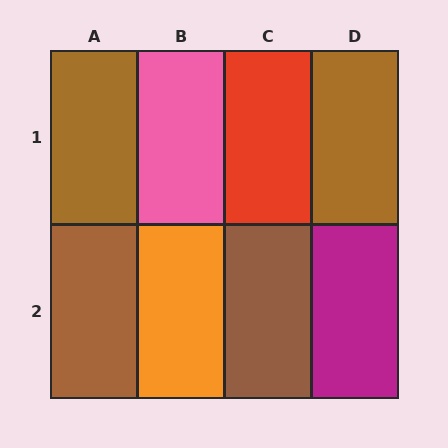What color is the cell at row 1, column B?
Pink.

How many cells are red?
1 cell is red.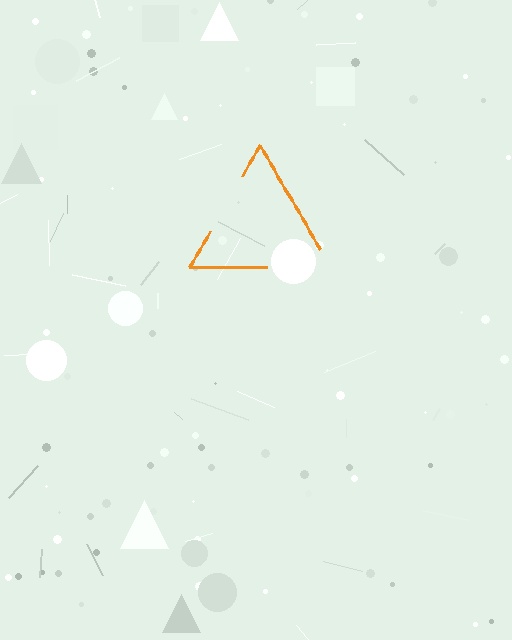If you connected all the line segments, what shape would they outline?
They would outline a triangle.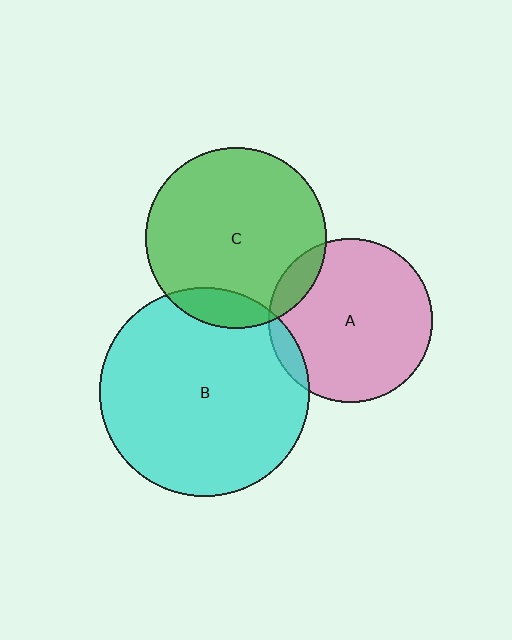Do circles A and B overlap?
Yes.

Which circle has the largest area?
Circle B (cyan).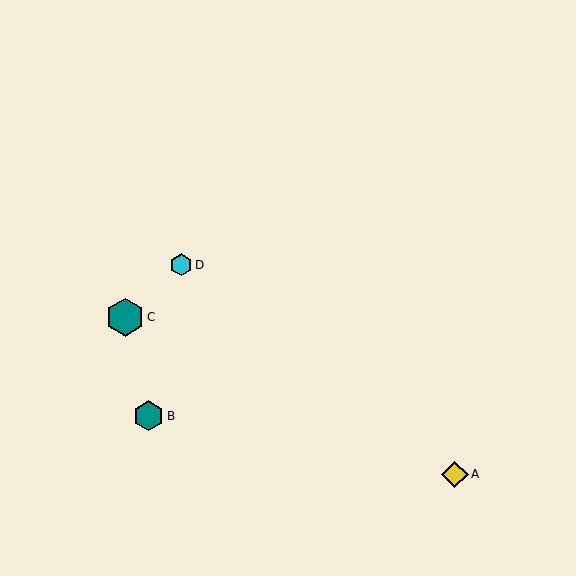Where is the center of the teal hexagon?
The center of the teal hexagon is at (125, 317).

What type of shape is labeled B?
Shape B is a teal hexagon.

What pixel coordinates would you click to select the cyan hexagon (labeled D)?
Click at (181, 265) to select the cyan hexagon D.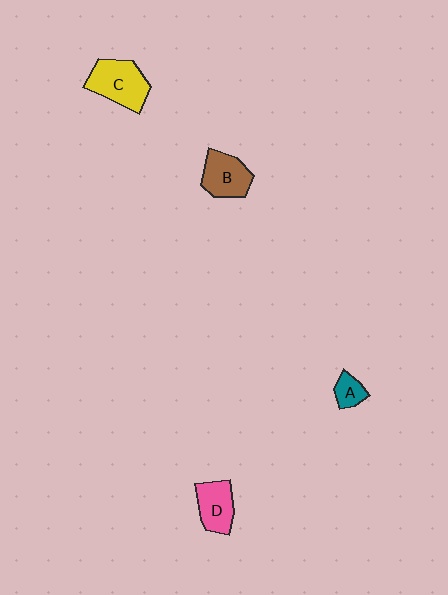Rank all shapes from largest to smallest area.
From largest to smallest: C (yellow), B (brown), D (pink), A (teal).